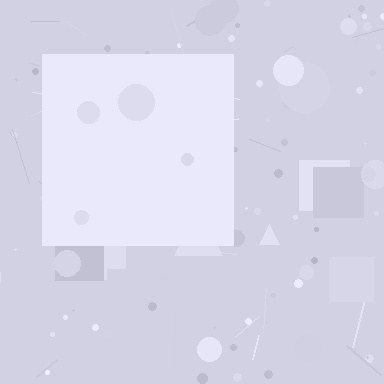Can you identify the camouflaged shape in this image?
The camouflaged shape is a square.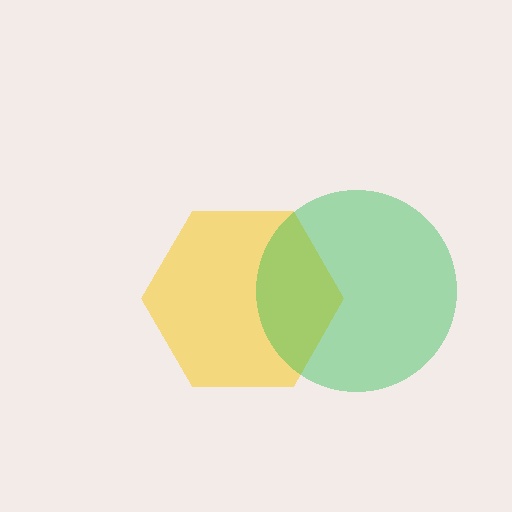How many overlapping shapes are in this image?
There are 2 overlapping shapes in the image.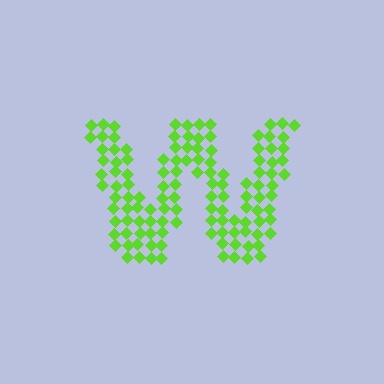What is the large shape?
The large shape is the letter W.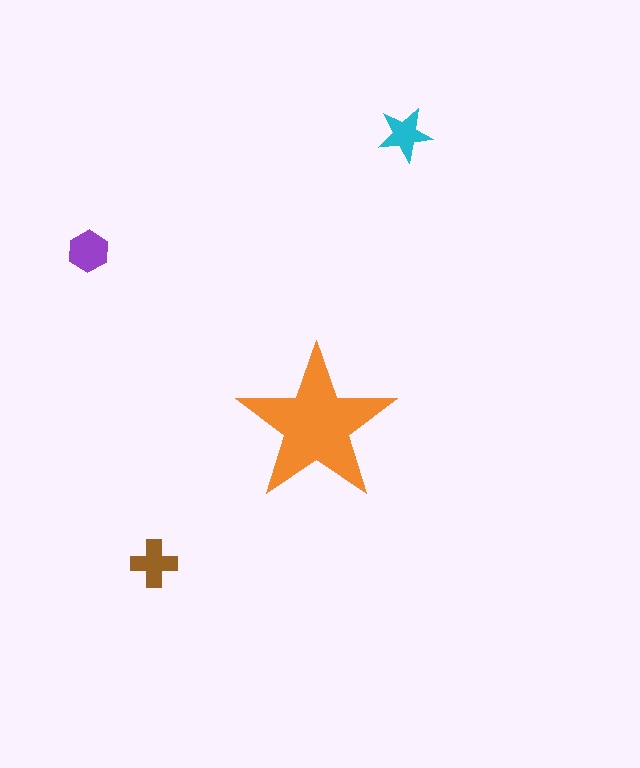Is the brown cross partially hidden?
No, the brown cross is fully visible.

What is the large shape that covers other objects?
An orange star.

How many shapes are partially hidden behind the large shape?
0 shapes are partially hidden.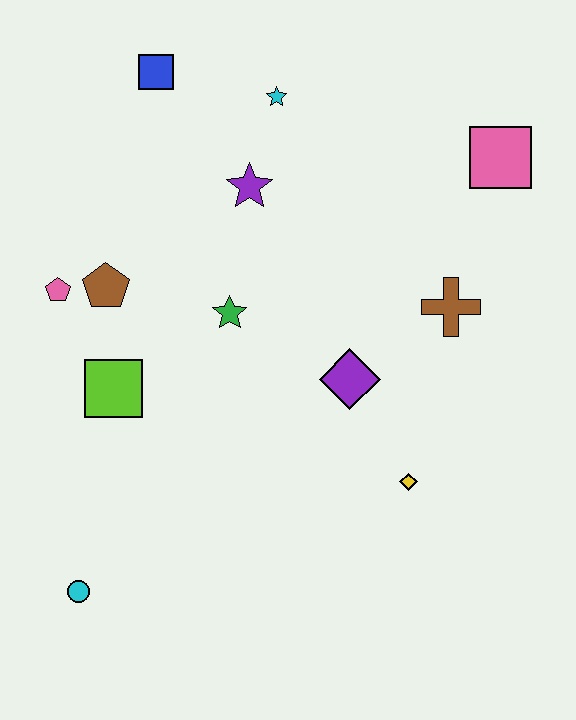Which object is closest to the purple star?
The cyan star is closest to the purple star.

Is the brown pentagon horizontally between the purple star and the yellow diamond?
No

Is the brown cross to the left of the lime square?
No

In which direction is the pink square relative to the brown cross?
The pink square is above the brown cross.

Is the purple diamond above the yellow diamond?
Yes